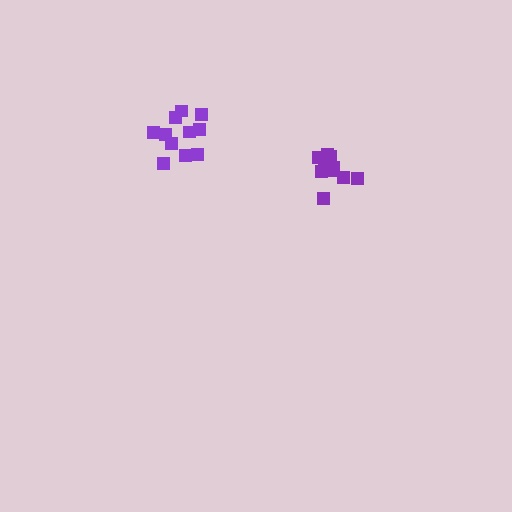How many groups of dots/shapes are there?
There are 2 groups.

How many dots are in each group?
Group 1: 11 dots, Group 2: 11 dots (22 total).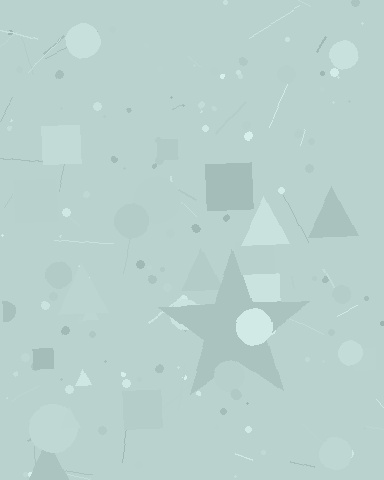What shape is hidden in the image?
A star is hidden in the image.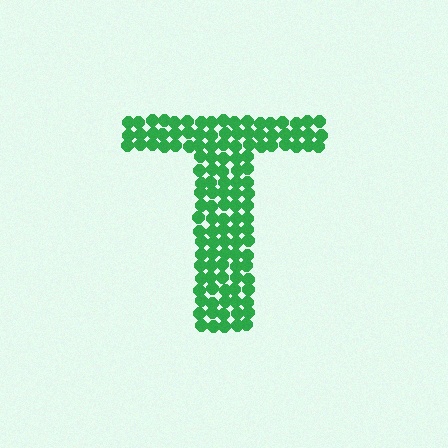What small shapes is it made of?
It is made of small circles.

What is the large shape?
The large shape is the letter T.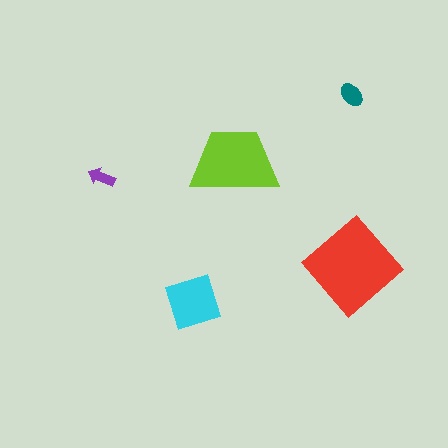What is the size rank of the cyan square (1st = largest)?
3rd.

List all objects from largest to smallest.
The red diamond, the lime trapezoid, the cyan square, the teal ellipse, the purple arrow.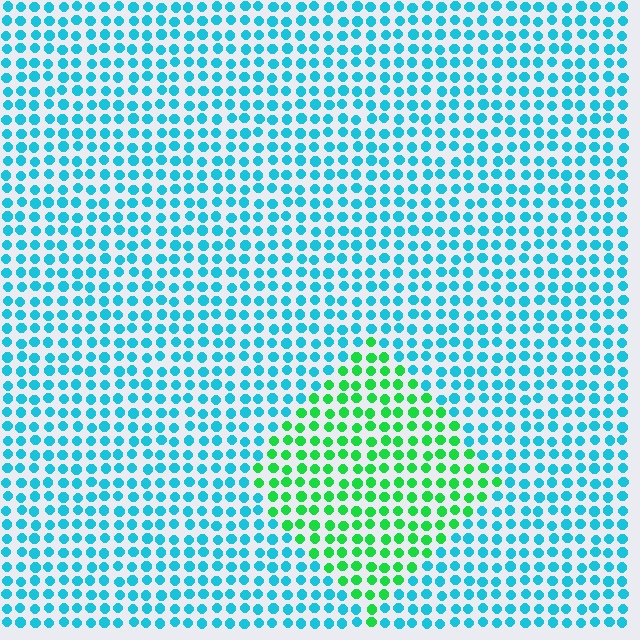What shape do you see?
I see a diamond.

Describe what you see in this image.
The image is filled with small cyan elements in a uniform arrangement. A diamond-shaped region is visible where the elements are tinted to a slightly different hue, forming a subtle color boundary.